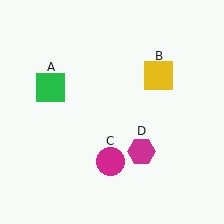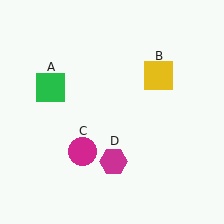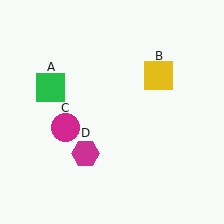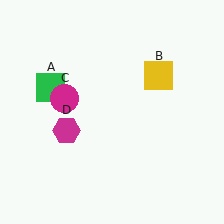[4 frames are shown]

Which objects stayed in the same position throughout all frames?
Green square (object A) and yellow square (object B) remained stationary.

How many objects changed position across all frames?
2 objects changed position: magenta circle (object C), magenta hexagon (object D).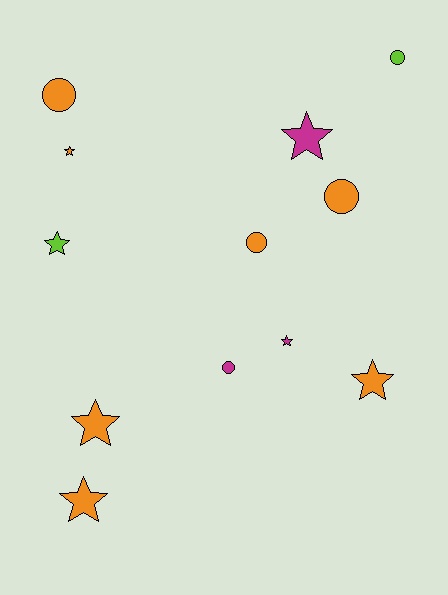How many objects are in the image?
There are 12 objects.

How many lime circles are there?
There is 1 lime circle.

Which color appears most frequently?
Orange, with 7 objects.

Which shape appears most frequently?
Star, with 7 objects.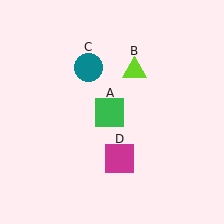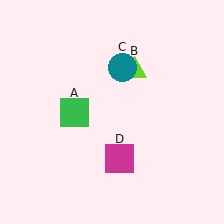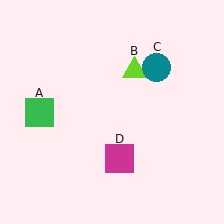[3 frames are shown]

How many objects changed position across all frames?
2 objects changed position: green square (object A), teal circle (object C).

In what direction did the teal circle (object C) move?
The teal circle (object C) moved right.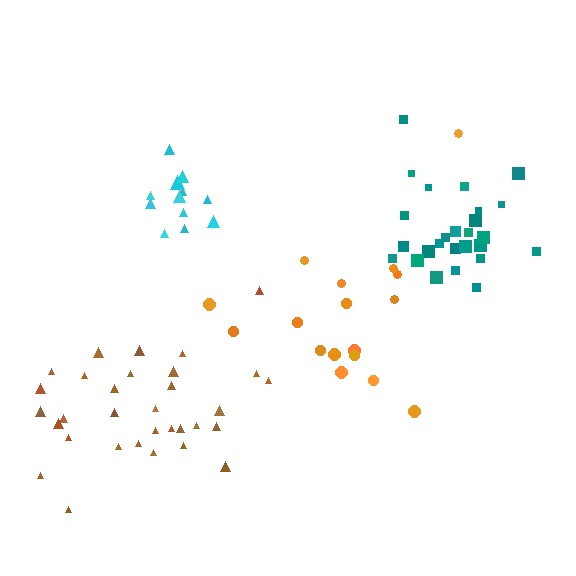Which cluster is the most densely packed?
Cyan.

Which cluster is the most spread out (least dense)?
Orange.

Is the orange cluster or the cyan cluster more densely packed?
Cyan.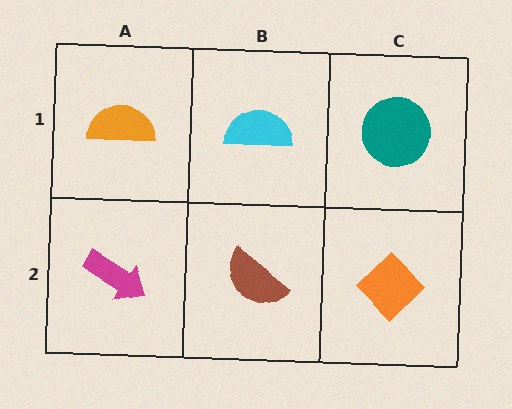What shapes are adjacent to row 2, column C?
A teal circle (row 1, column C), a brown semicircle (row 2, column B).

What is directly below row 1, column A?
A magenta arrow.